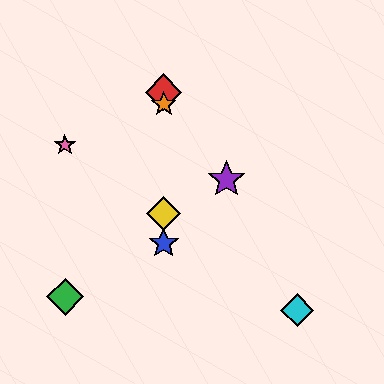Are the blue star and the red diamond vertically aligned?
Yes, both are at x≈164.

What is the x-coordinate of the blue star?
The blue star is at x≈164.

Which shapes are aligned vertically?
The red diamond, the blue star, the yellow diamond, the orange star are aligned vertically.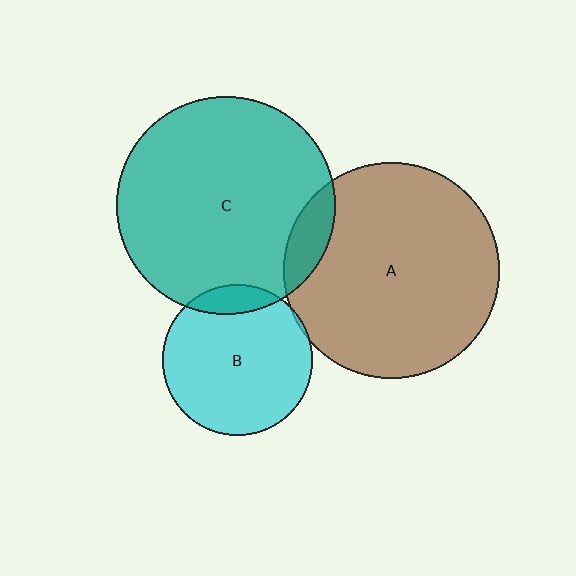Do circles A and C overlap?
Yes.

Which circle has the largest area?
Circle C (teal).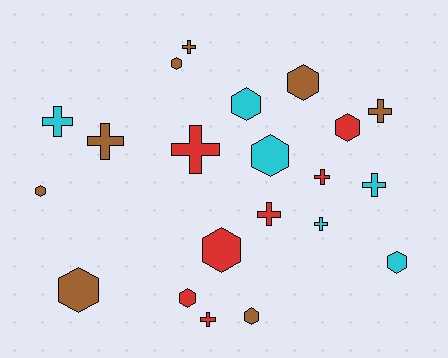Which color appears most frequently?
Brown, with 8 objects.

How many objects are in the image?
There are 21 objects.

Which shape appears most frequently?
Hexagon, with 11 objects.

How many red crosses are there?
There are 4 red crosses.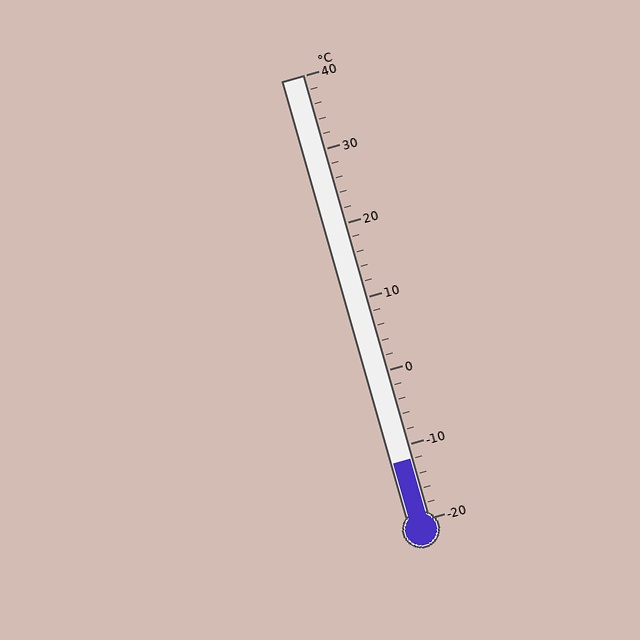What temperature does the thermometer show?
The thermometer shows approximately -12°C.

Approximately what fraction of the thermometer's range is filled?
The thermometer is filled to approximately 15% of its range.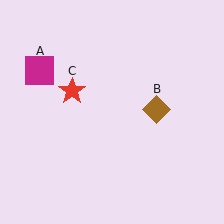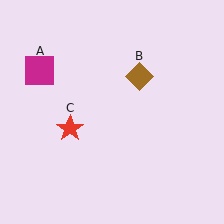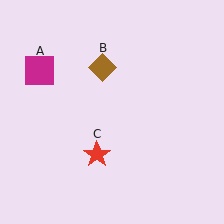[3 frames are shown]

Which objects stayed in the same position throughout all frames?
Magenta square (object A) remained stationary.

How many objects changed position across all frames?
2 objects changed position: brown diamond (object B), red star (object C).